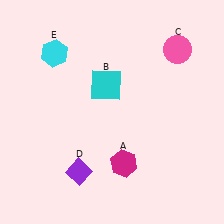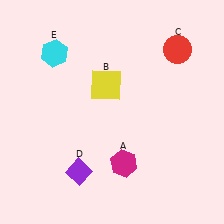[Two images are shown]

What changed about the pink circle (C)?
In Image 1, C is pink. In Image 2, it changed to red.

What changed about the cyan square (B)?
In Image 1, B is cyan. In Image 2, it changed to yellow.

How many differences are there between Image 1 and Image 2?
There are 2 differences between the two images.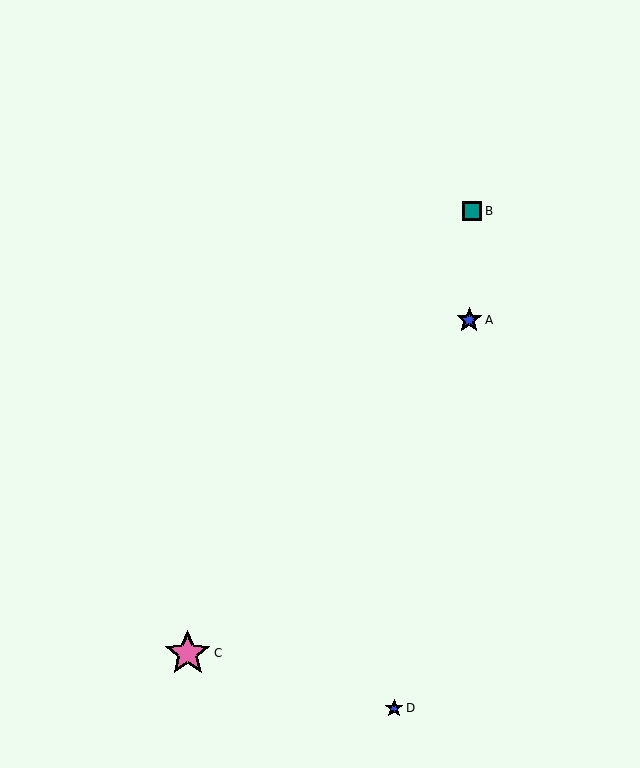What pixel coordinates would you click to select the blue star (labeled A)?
Click at (469, 320) to select the blue star A.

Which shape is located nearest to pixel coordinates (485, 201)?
The teal square (labeled B) at (472, 211) is nearest to that location.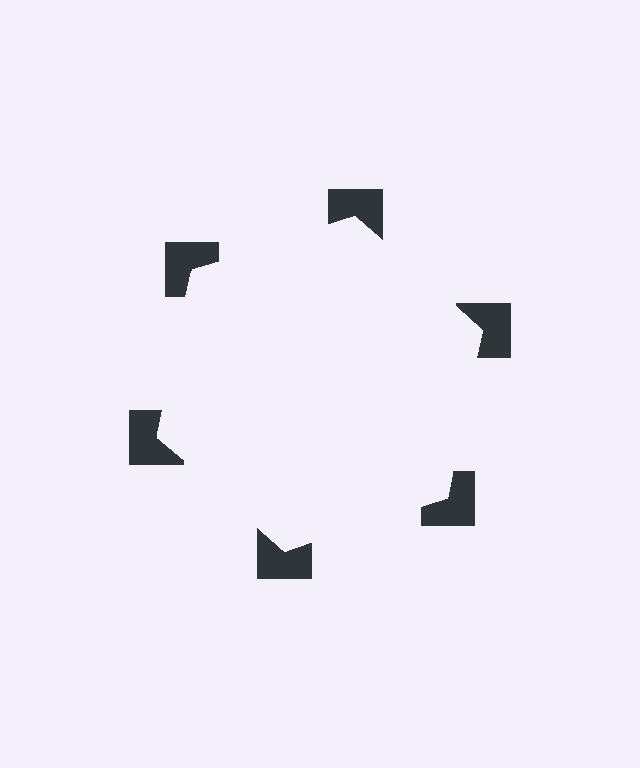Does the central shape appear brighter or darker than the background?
It typically appears slightly brighter than the background, even though no actual brightness change is drawn.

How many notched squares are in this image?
There are 6 — one at each vertex of the illusory hexagon.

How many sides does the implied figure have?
6 sides.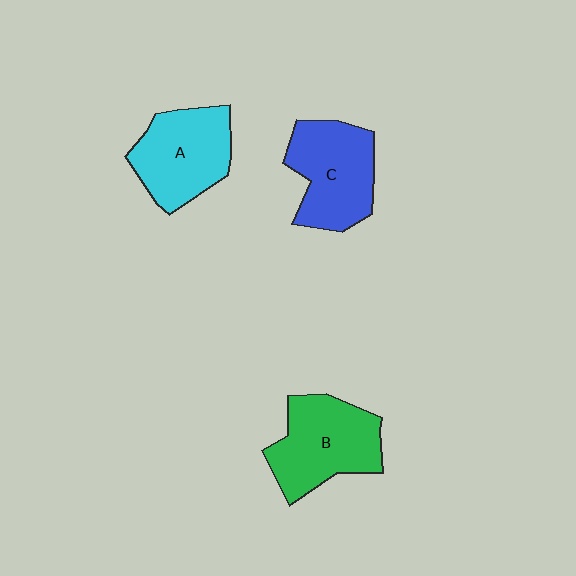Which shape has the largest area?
Shape B (green).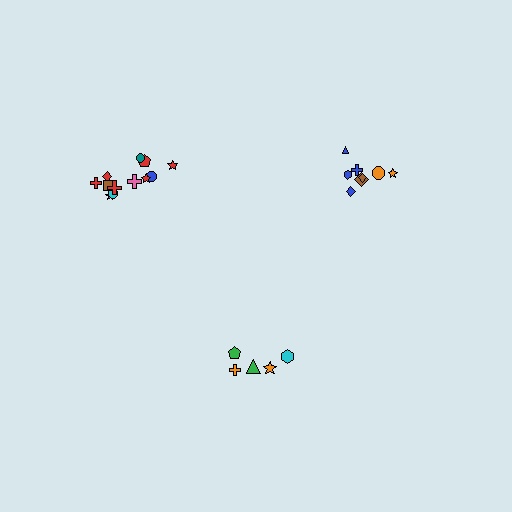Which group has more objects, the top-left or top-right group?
The top-left group.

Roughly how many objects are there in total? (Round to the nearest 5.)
Roughly 25 objects in total.